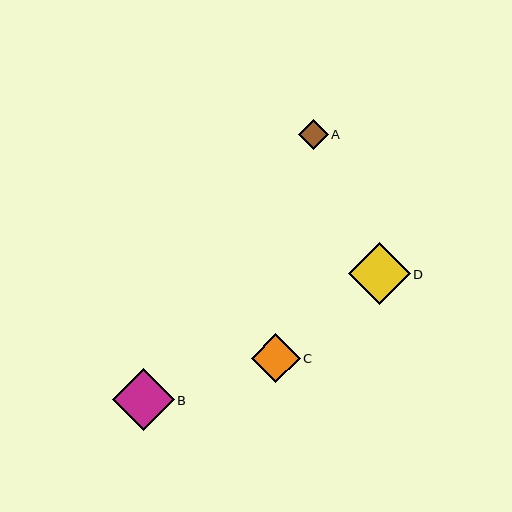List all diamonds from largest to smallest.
From largest to smallest: D, B, C, A.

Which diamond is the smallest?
Diamond A is the smallest with a size of approximately 30 pixels.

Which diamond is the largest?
Diamond D is the largest with a size of approximately 62 pixels.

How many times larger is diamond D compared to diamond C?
Diamond D is approximately 1.3 times the size of diamond C.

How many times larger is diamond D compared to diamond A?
Diamond D is approximately 2.1 times the size of diamond A.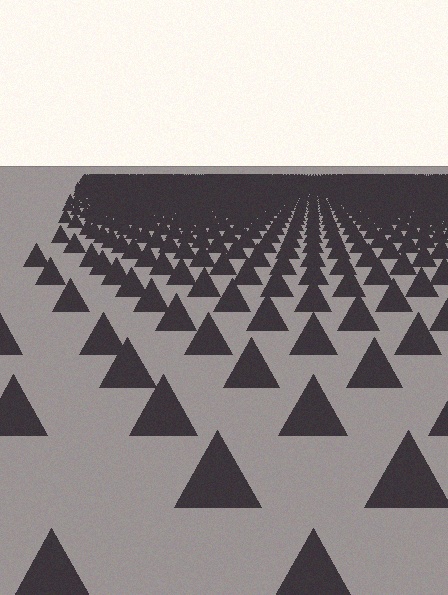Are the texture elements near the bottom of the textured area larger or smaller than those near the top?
Larger. Near the bottom, elements are closer to the viewer and appear at a bigger on-screen size.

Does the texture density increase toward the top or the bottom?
Density increases toward the top.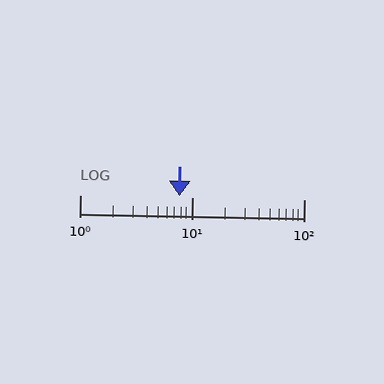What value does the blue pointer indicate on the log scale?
The pointer indicates approximately 7.7.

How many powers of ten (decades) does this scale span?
The scale spans 2 decades, from 1 to 100.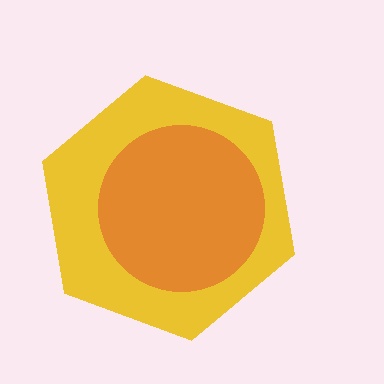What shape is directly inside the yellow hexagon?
The orange circle.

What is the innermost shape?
The orange circle.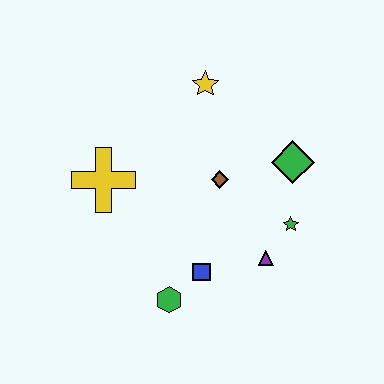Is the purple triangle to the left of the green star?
Yes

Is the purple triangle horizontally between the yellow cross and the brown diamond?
No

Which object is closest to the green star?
The purple triangle is closest to the green star.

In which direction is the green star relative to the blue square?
The green star is to the right of the blue square.